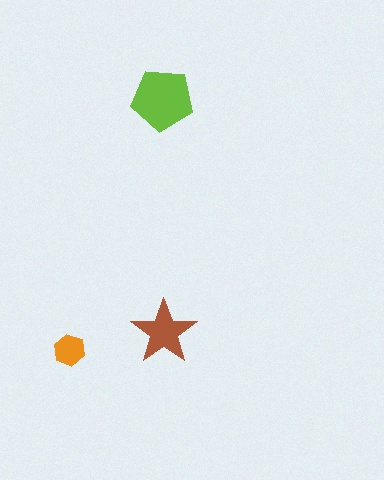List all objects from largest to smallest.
The lime pentagon, the brown star, the orange hexagon.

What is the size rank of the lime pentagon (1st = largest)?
1st.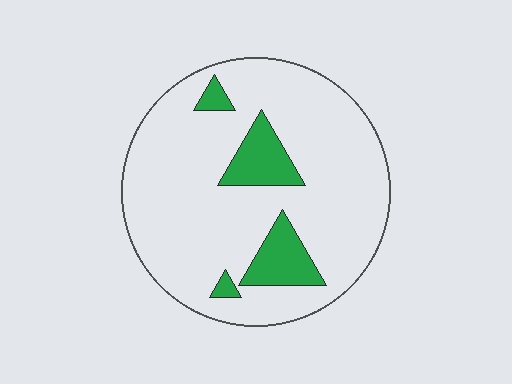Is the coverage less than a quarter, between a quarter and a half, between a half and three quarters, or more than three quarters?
Less than a quarter.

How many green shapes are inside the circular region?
4.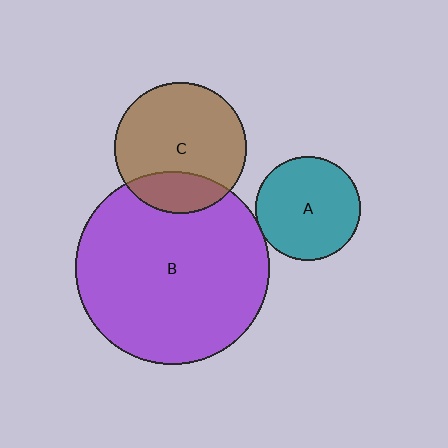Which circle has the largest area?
Circle B (purple).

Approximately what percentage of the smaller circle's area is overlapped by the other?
Approximately 5%.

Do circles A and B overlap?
Yes.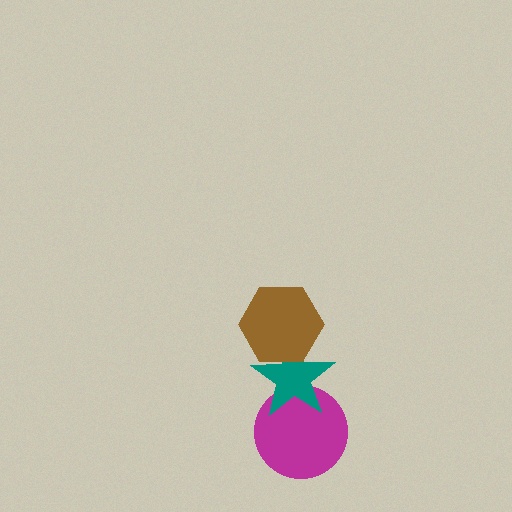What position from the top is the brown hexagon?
The brown hexagon is 1st from the top.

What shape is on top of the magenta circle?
The teal star is on top of the magenta circle.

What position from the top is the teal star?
The teal star is 2nd from the top.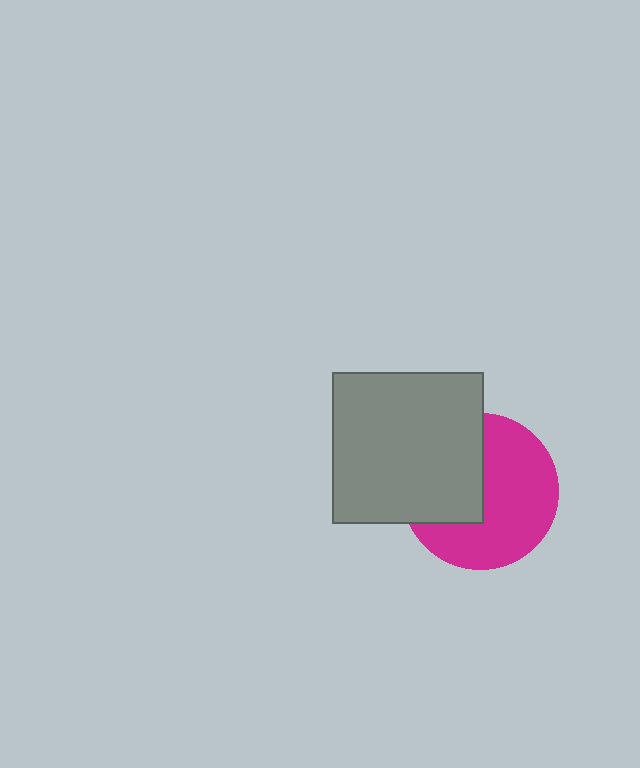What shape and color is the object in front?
The object in front is a gray square.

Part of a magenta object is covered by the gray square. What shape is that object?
It is a circle.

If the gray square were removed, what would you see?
You would see the complete magenta circle.